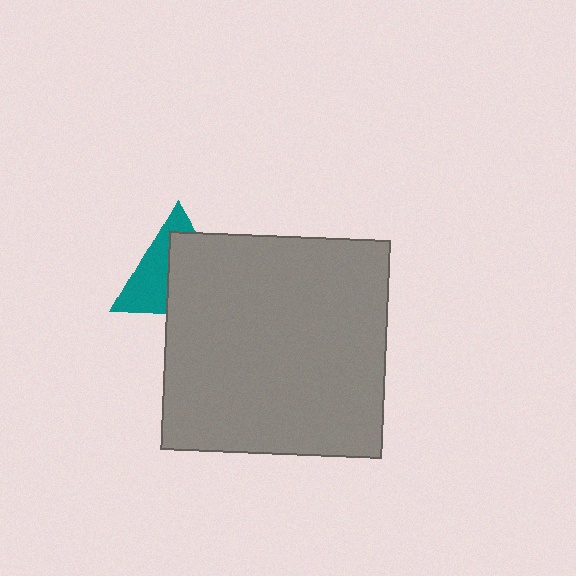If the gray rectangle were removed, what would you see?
You would see the complete teal triangle.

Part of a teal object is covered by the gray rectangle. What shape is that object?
It is a triangle.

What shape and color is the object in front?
The object in front is a gray rectangle.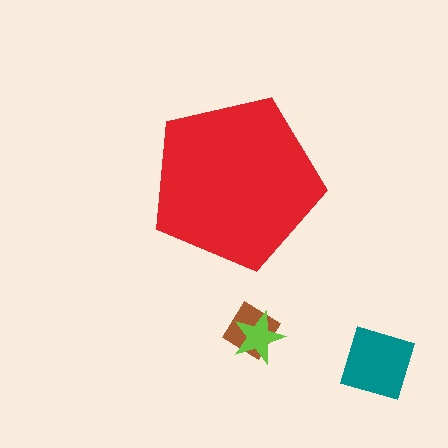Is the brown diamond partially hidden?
No, the brown diamond is fully visible.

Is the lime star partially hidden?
No, the lime star is fully visible.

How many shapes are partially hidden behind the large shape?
0 shapes are partially hidden.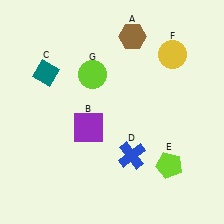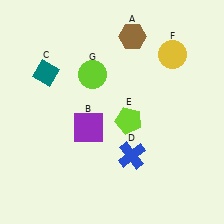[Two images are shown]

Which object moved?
The lime pentagon (E) moved up.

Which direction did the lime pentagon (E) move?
The lime pentagon (E) moved up.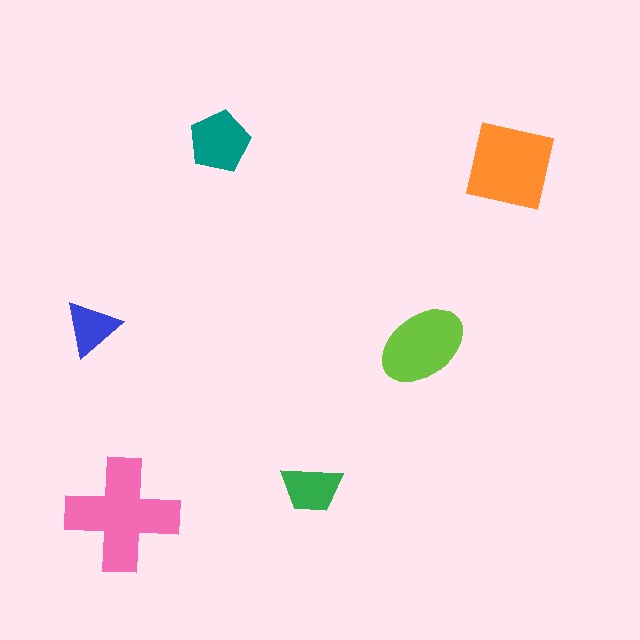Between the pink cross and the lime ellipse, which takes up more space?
The pink cross.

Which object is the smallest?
The blue triangle.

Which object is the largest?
The pink cross.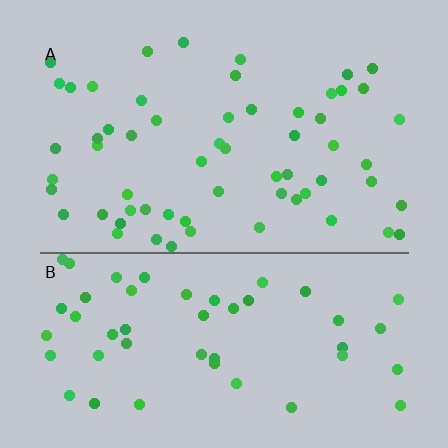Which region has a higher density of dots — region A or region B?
A (the top).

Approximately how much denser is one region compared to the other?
Approximately 1.1× — region A over region B.